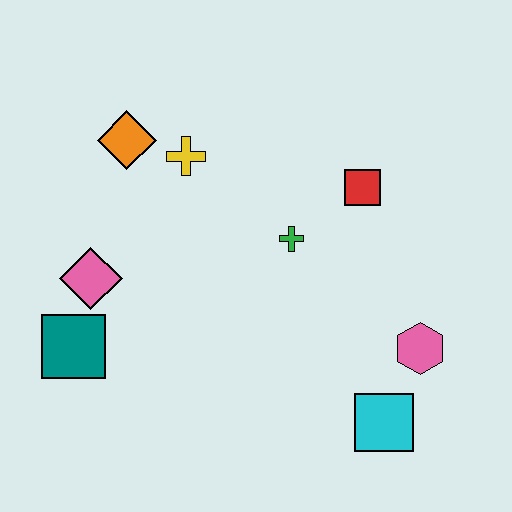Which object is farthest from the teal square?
The pink hexagon is farthest from the teal square.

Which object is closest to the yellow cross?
The orange diamond is closest to the yellow cross.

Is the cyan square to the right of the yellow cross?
Yes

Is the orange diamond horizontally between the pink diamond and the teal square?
No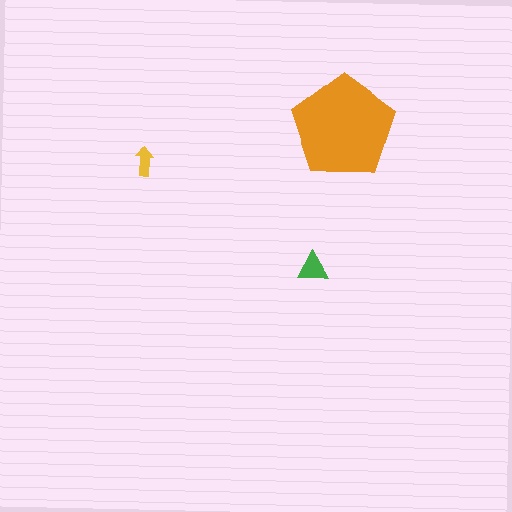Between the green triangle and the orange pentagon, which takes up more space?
The orange pentagon.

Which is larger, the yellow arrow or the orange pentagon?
The orange pentagon.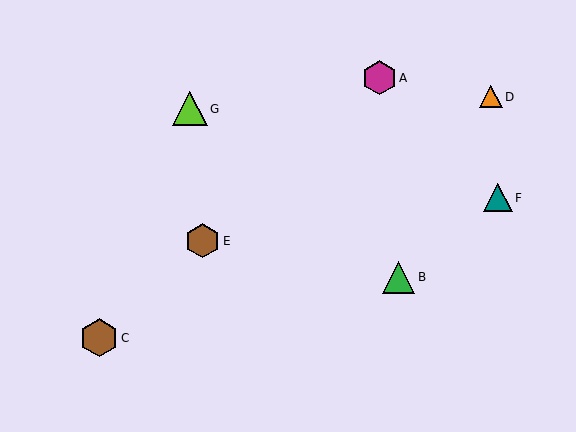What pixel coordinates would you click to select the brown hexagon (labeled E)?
Click at (203, 241) to select the brown hexagon E.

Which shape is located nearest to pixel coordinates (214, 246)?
The brown hexagon (labeled E) at (203, 241) is nearest to that location.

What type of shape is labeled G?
Shape G is a lime triangle.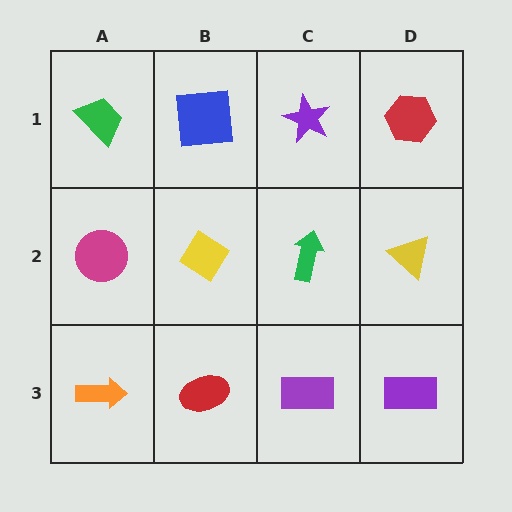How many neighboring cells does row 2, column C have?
4.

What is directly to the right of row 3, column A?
A red ellipse.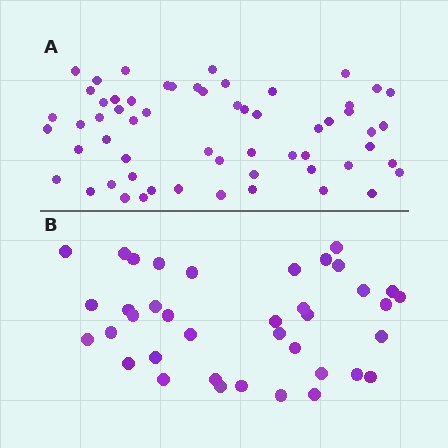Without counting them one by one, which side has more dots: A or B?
Region A (the top region) has more dots.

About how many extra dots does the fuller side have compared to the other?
Region A has approximately 20 more dots than region B.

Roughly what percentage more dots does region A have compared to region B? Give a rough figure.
About 55% more.